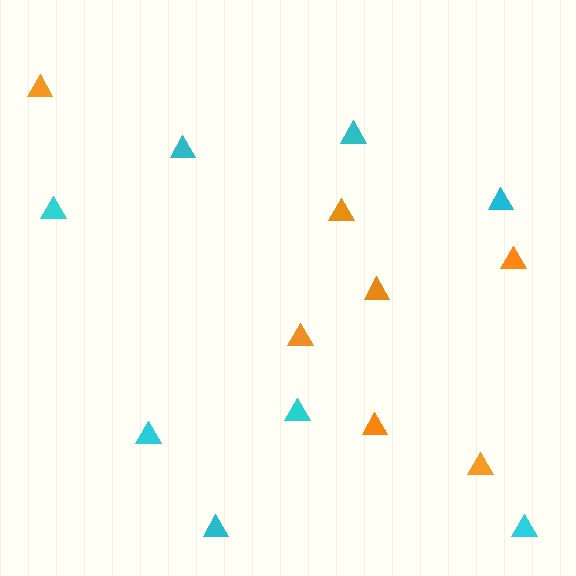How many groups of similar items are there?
There are 2 groups: one group of cyan triangles (8) and one group of orange triangles (7).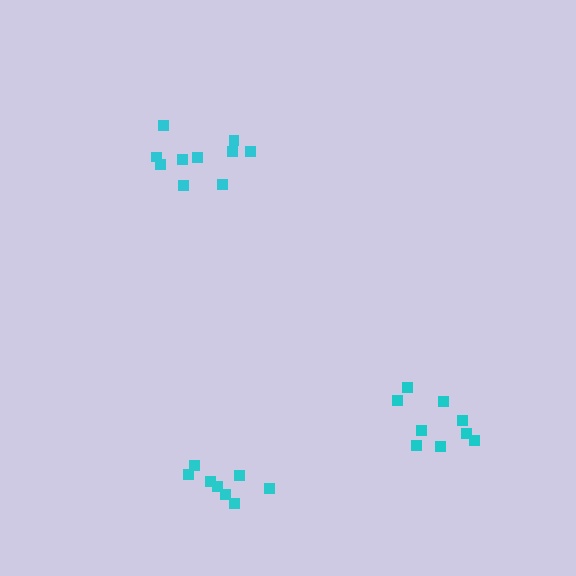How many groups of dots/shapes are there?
There are 3 groups.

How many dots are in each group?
Group 1: 10 dots, Group 2: 8 dots, Group 3: 9 dots (27 total).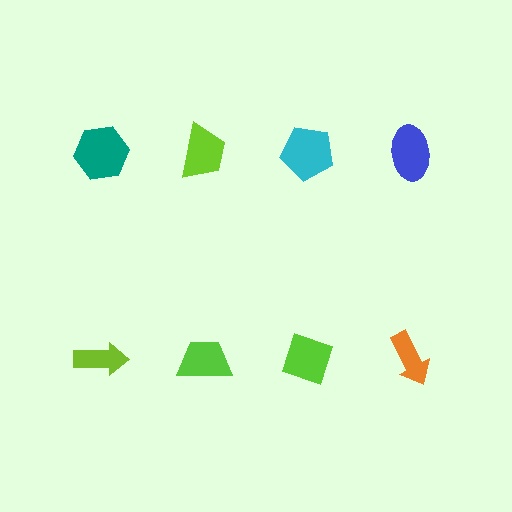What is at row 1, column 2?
A lime trapezoid.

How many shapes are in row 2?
4 shapes.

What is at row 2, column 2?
A lime trapezoid.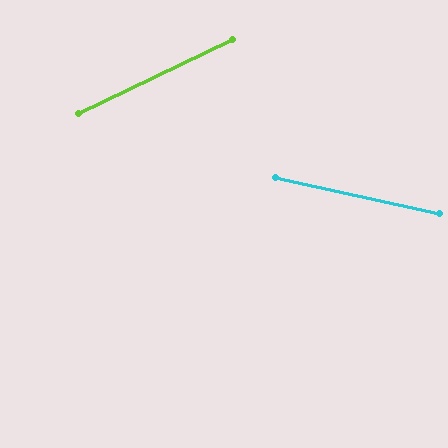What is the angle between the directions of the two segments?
Approximately 38 degrees.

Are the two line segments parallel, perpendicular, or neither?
Neither parallel nor perpendicular — they differ by about 38°.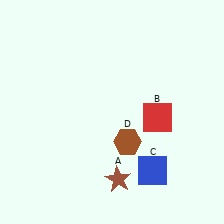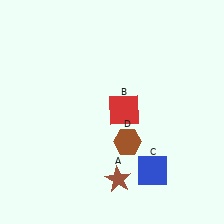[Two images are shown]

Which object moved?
The red square (B) moved left.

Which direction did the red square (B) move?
The red square (B) moved left.